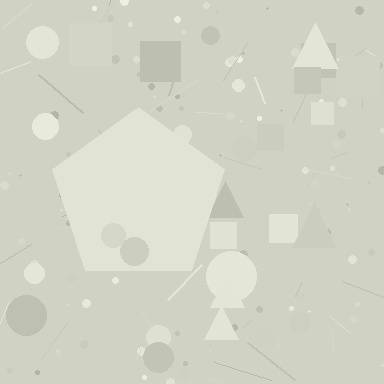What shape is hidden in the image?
A pentagon is hidden in the image.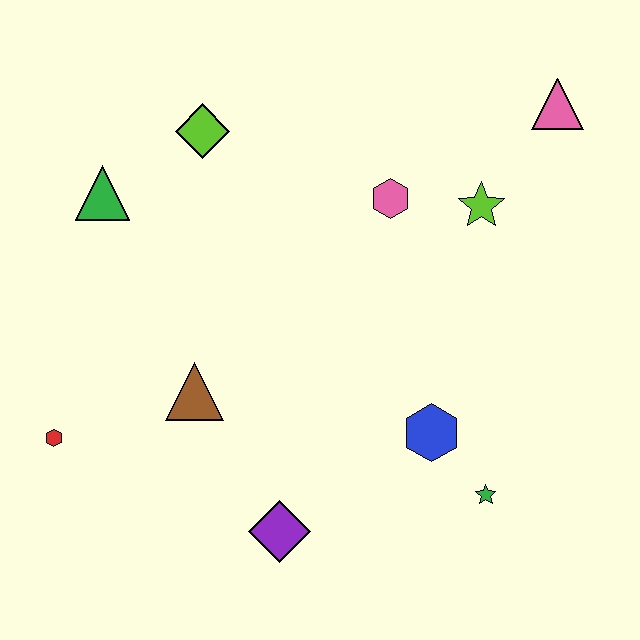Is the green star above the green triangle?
No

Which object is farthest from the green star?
The green triangle is farthest from the green star.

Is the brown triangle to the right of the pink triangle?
No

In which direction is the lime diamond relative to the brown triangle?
The lime diamond is above the brown triangle.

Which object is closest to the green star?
The blue hexagon is closest to the green star.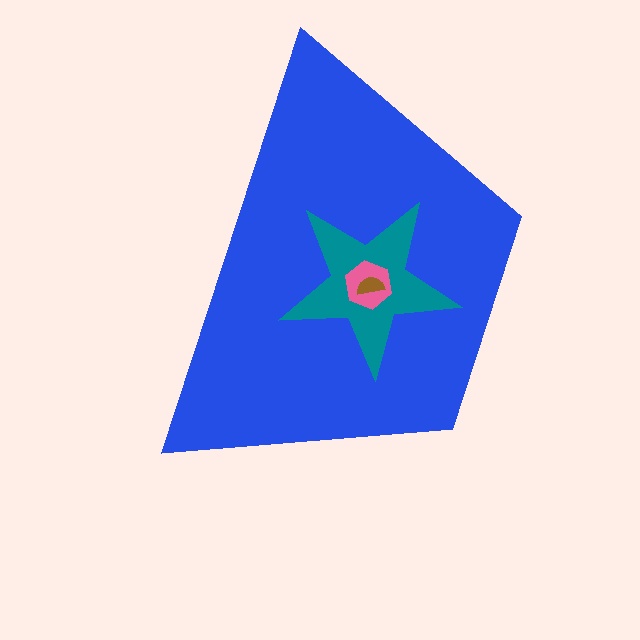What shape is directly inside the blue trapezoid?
The teal star.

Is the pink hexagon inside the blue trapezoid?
Yes.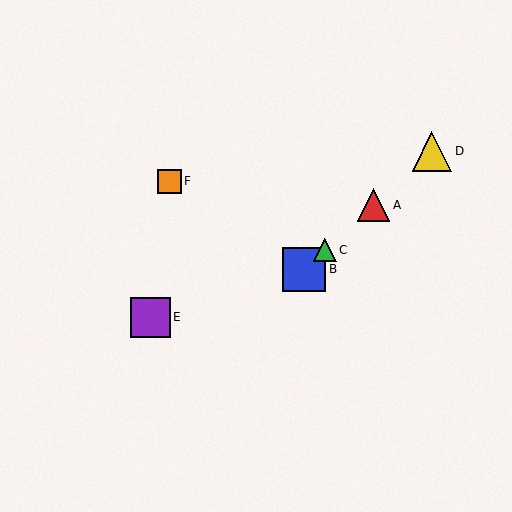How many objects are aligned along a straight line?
4 objects (A, B, C, D) are aligned along a straight line.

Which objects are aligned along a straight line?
Objects A, B, C, D are aligned along a straight line.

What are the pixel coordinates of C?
Object C is at (325, 250).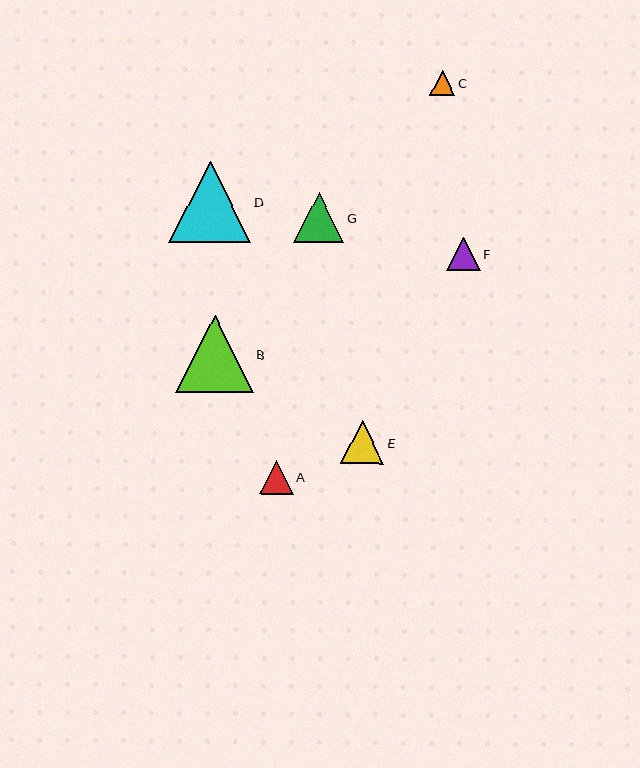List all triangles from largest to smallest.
From largest to smallest: D, B, G, E, F, A, C.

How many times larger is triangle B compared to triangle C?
Triangle B is approximately 3.1 times the size of triangle C.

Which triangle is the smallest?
Triangle C is the smallest with a size of approximately 25 pixels.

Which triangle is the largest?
Triangle D is the largest with a size of approximately 82 pixels.